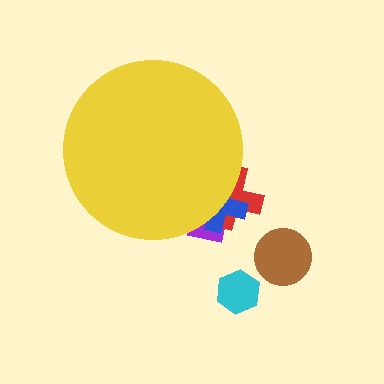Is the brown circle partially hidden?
No, the brown circle is fully visible.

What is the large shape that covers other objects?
A yellow circle.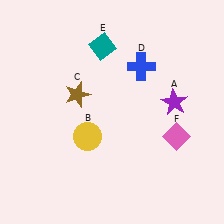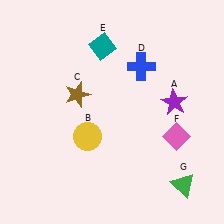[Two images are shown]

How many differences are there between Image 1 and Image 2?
There is 1 difference between the two images.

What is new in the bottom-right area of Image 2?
A green triangle (G) was added in the bottom-right area of Image 2.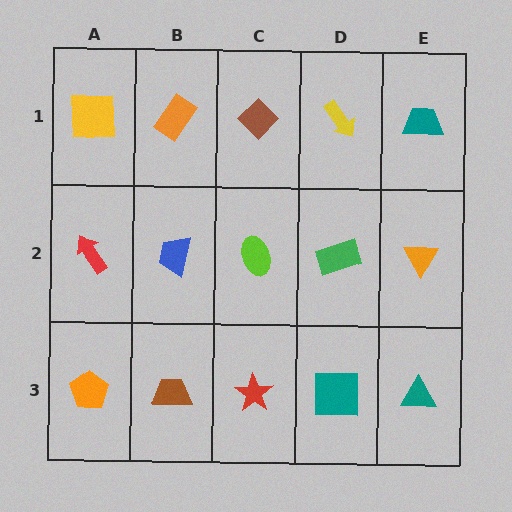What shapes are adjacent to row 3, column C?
A lime ellipse (row 2, column C), a brown trapezoid (row 3, column B), a teal square (row 3, column D).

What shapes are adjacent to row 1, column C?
A lime ellipse (row 2, column C), an orange rectangle (row 1, column B), a yellow arrow (row 1, column D).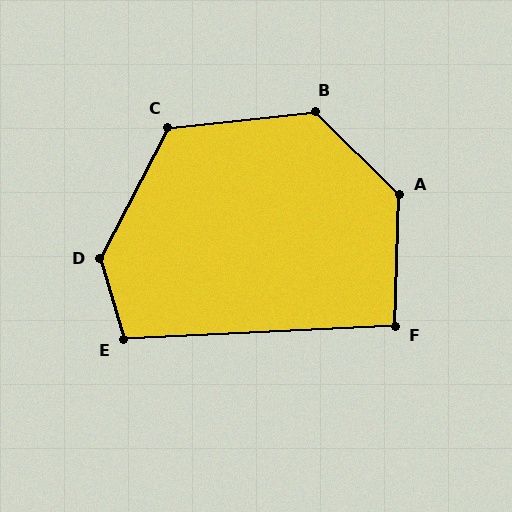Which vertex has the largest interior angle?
D, at approximately 136 degrees.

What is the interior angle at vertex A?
Approximately 133 degrees (obtuse).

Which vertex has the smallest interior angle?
F, at approximately 94 degrees.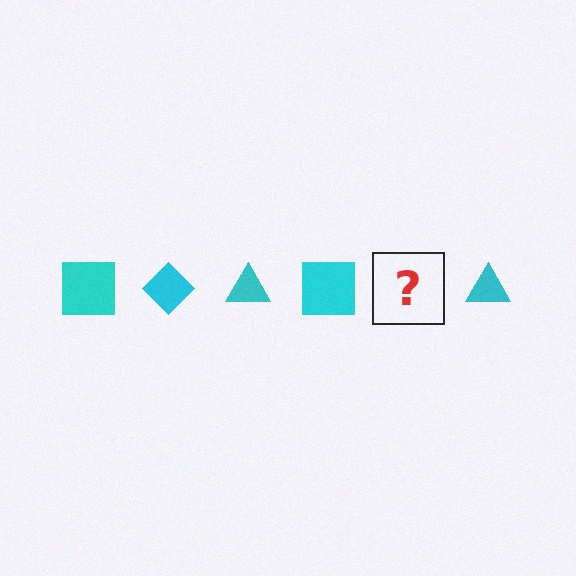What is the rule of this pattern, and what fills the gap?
The rule is that the pattern cycles through square, diamond, triangle shapes in cyan. The gap should be filled with a cyan diamond.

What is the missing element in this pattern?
The missing element is a cyan diamond.